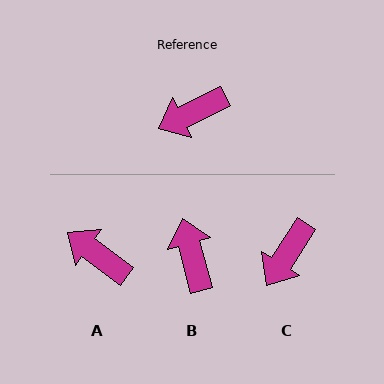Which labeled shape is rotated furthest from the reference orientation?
B, about 101 degrees away.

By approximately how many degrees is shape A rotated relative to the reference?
Approximately 63 degrees clockwise.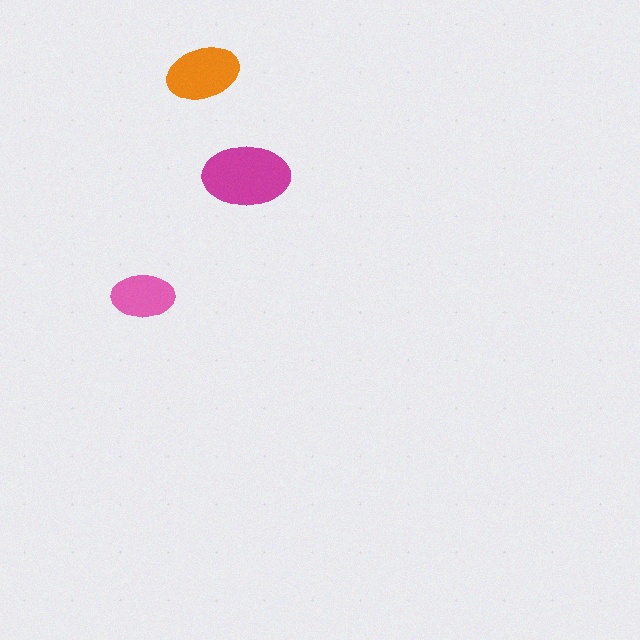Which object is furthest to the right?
The magenta ellipse is rightmost.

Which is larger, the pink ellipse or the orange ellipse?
The orange one.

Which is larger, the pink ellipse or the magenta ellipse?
The magenta one.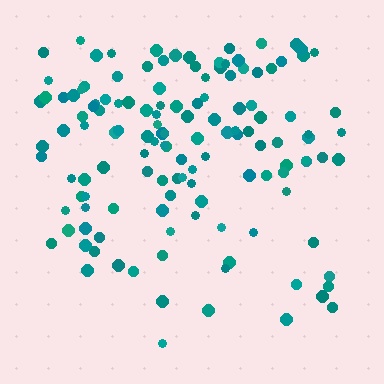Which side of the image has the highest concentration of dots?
The top.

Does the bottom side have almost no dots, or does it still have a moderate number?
Still a moderate number, just noticeably fewer than the top.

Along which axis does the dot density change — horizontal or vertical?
Vertical.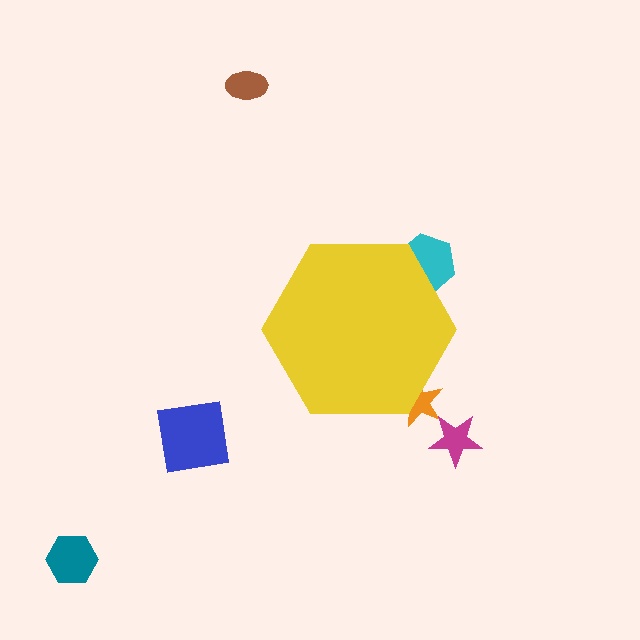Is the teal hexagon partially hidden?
No, the teal hexagon is fully visible.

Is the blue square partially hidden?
No, the blue square is fully visible.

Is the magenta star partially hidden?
No, the magenta star is fully visible.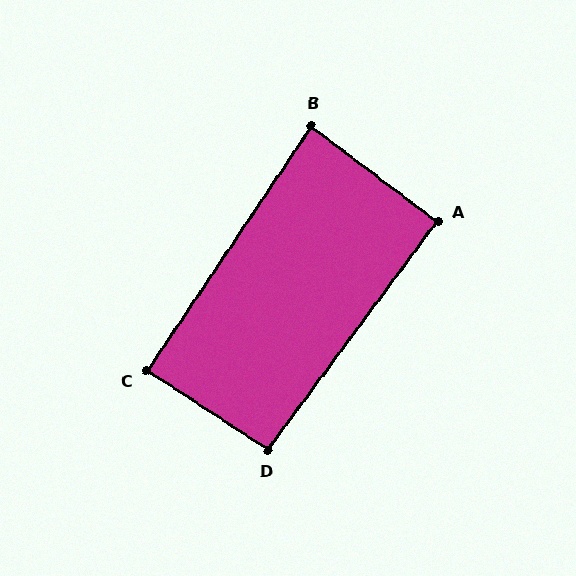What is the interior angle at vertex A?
Approximately 91 degrees (approximately right).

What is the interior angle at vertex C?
Approximately 89 degrees (approximately right).